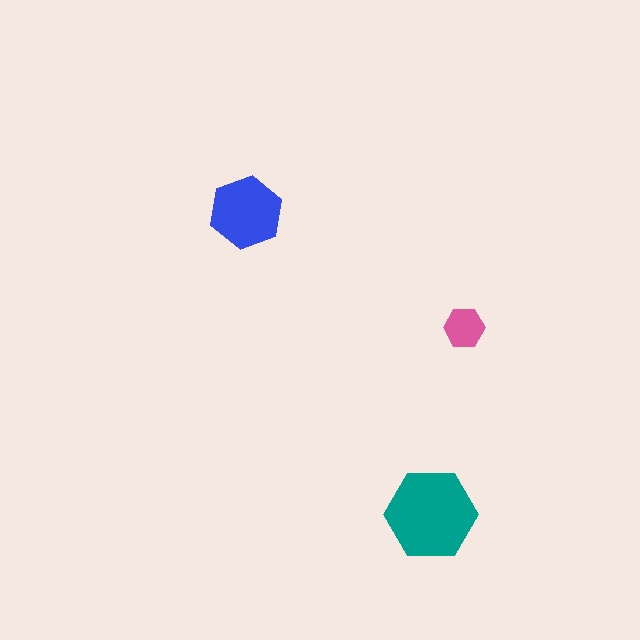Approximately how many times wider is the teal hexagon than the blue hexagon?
About 1.5 times wider.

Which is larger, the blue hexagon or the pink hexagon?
The blue one.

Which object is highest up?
The blue hexagon is topmost.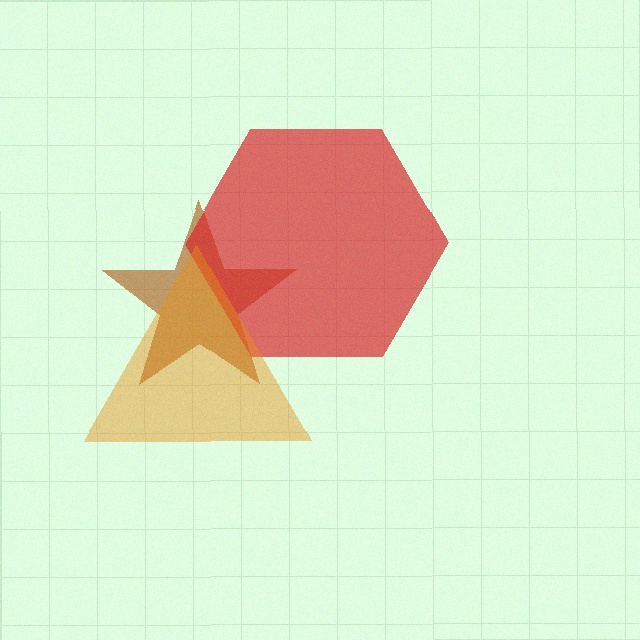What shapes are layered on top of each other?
The layered shapes are: a brown star, a red hexagon, an orange triangle.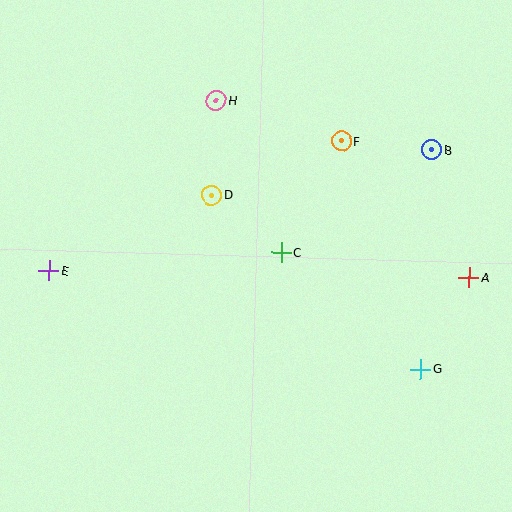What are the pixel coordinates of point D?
Point D is at (212, 195).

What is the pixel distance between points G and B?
The distance between G and B is 219 pixels.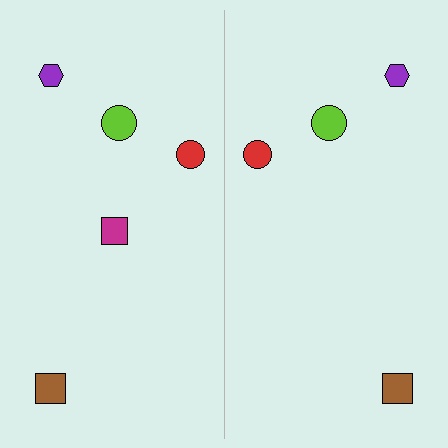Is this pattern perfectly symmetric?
No, the pattern is not perfectly symmetric. A magenta square is missing from the right side.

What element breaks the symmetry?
A magenta square is missing from the right side.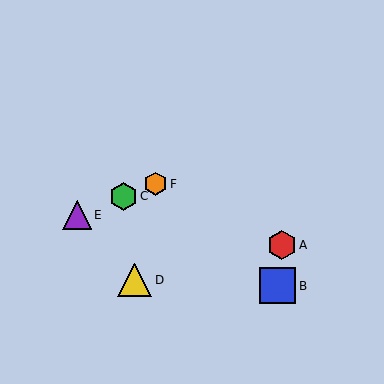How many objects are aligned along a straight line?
3 objects (C, E, F) are aligned along a straight line.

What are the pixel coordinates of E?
Object E is at (77, 215).